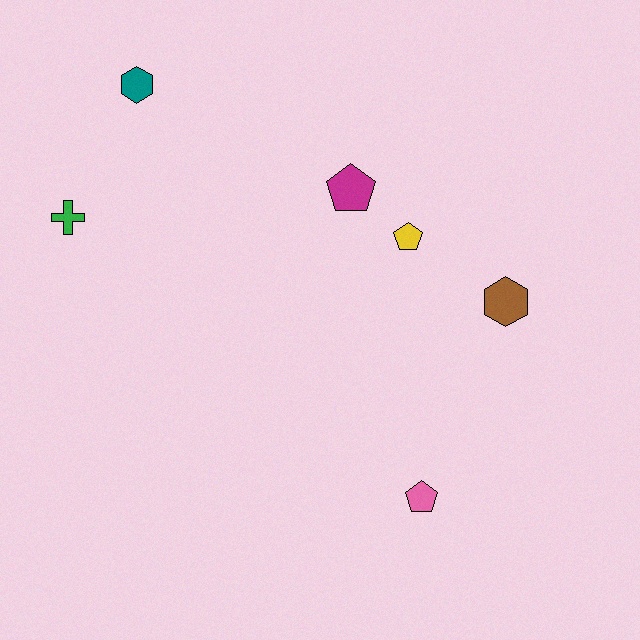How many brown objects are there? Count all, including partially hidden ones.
There is 1 brown object.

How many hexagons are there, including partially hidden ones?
There are 2 hexagons.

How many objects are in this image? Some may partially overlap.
There are 6 objects.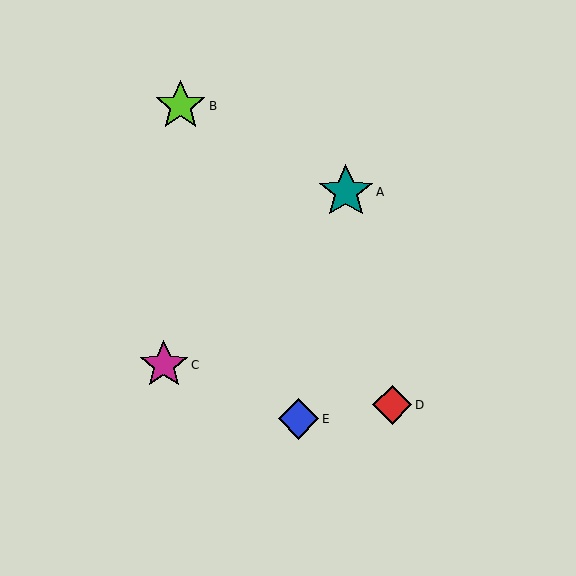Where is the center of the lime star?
The center of the lime star is at (180, 106).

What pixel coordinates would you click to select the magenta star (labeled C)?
Click at (164, 365) to select the magenta star C.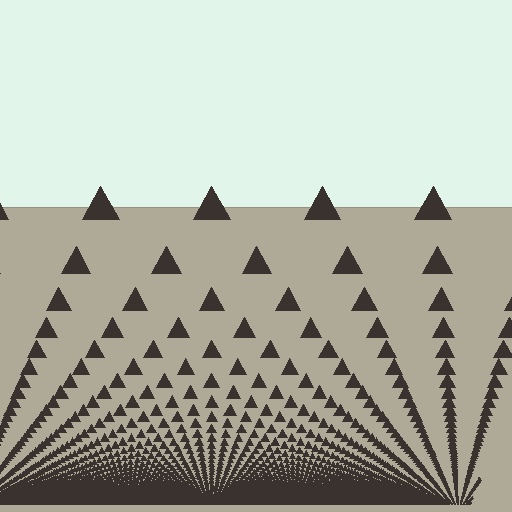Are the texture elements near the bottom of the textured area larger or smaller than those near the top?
Smaller. The gradient is inverted — elements near the bottom are smaller and denser.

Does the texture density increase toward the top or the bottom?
Density increases toward the bottom.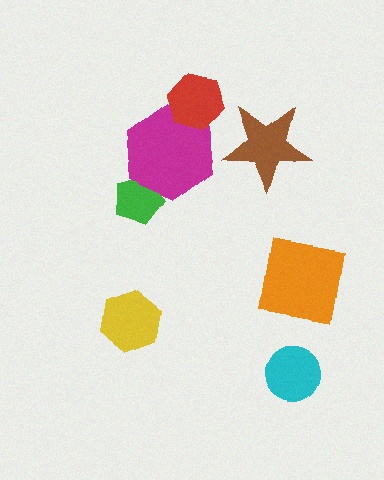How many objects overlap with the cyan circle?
0 objects overlap with the cyan circle.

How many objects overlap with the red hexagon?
1 object overlaps with the red hexagon.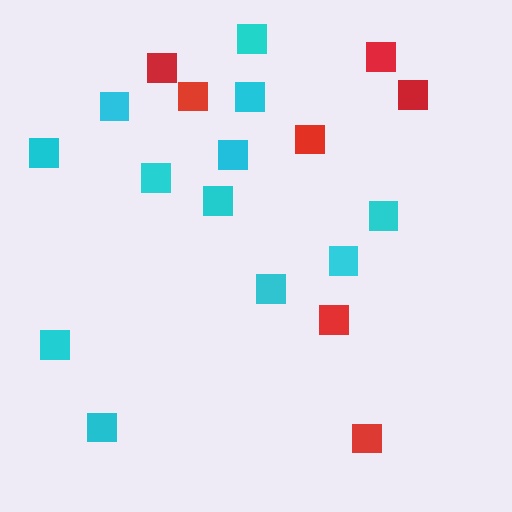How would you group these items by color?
There are 2 groups: one group of cyan squares (12) and one group of red squares (7).